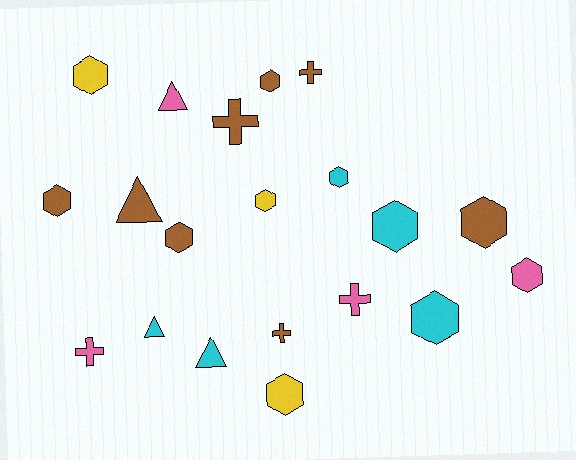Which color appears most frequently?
Brown, with 8 objects.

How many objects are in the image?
There are 20 objects.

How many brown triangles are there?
There is 1 brown triangle.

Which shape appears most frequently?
Hexagon, with 11 objects.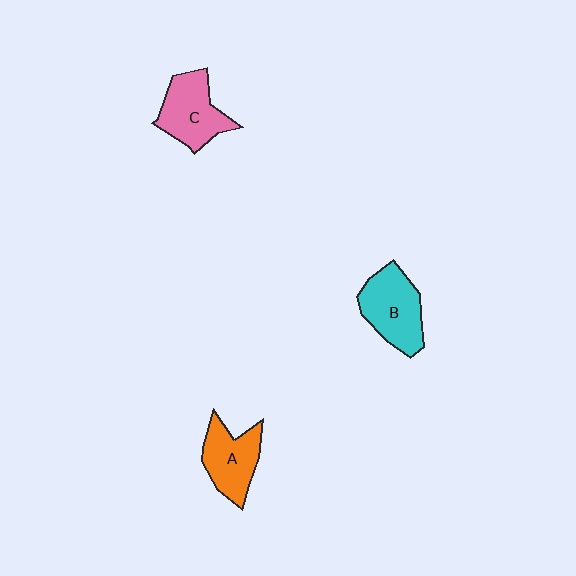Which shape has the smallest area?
Shape A (orange).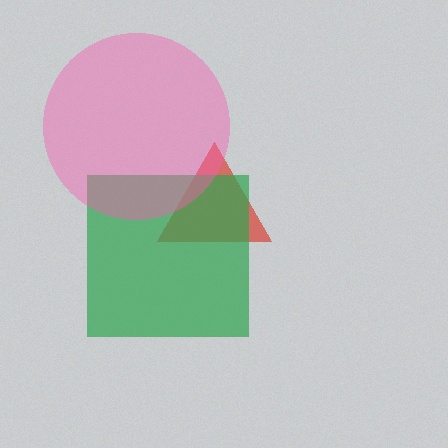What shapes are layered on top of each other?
The layered shapes are: a red triangle, a green square, a pink circle.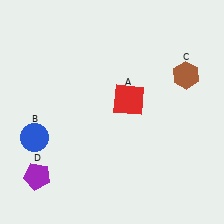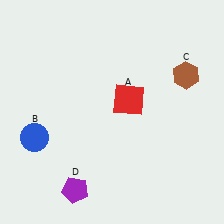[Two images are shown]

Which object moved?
The purple pentagon (D) moved right.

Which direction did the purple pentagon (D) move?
The purple pentagon (D) moved right.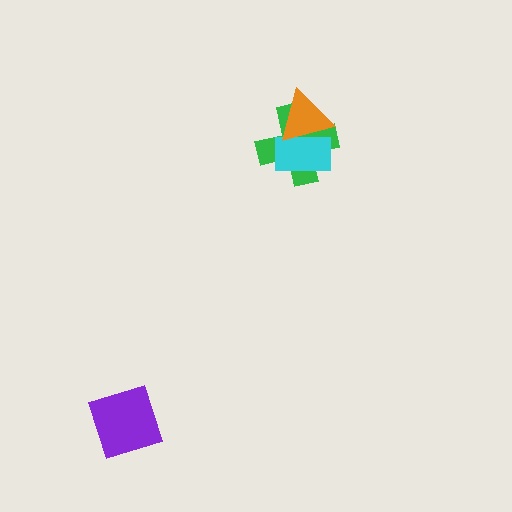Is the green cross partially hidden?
Yes, it is partially covered by another shape.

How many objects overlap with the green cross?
2 objects overlap with the green cross.